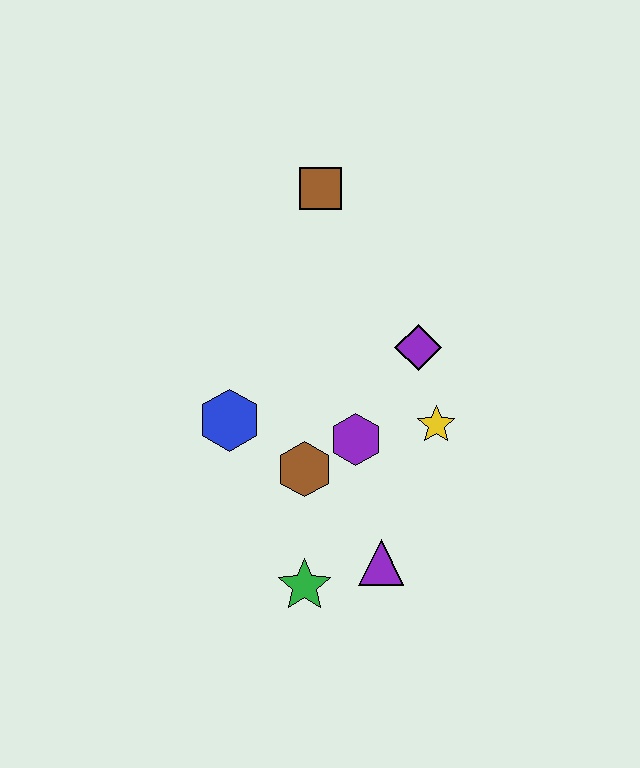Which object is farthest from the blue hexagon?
The brown square is farthest from the blue hexagon.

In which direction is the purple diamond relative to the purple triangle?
The purple diamond is above the purple triangle.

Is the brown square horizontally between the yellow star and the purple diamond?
No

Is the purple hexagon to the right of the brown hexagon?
Yes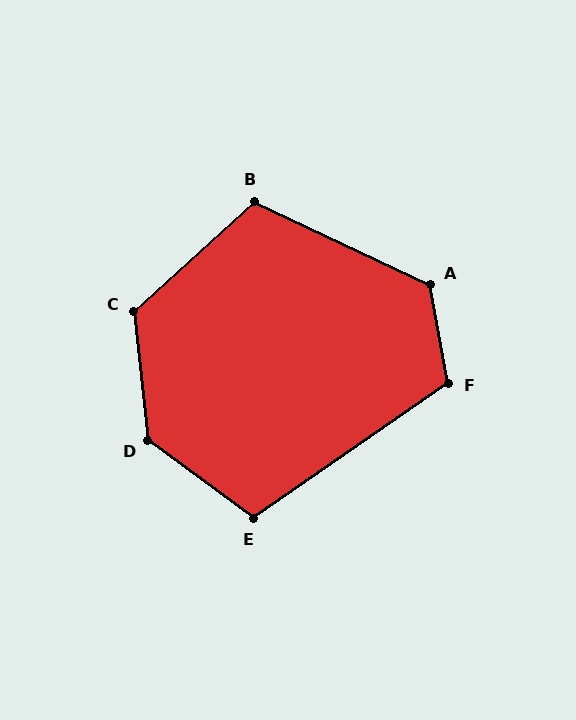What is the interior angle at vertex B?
Approximately 113 degrees (obtuse).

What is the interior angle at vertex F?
Approximately 115 degrees (obtuse).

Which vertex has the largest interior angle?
D, at approximately 132 degrees.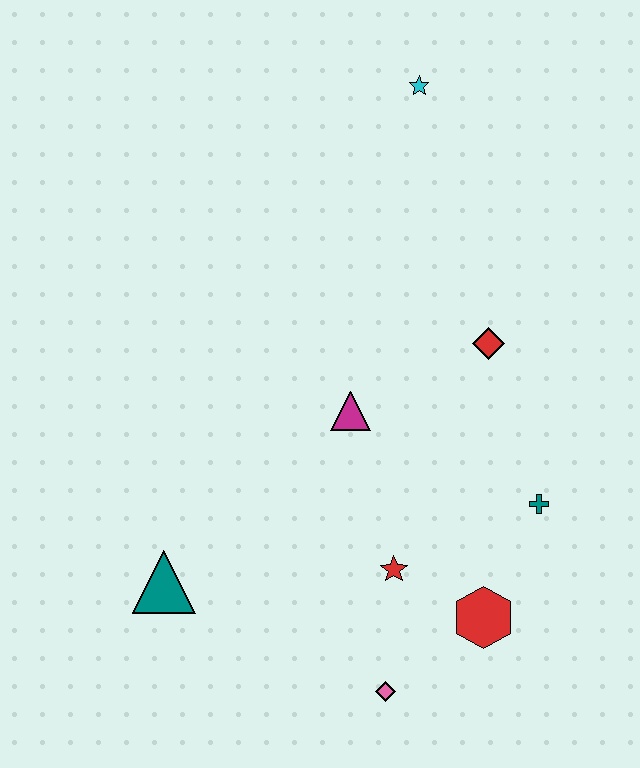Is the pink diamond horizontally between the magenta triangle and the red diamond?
Yes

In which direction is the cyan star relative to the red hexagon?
The cyan star is above the red hexagon.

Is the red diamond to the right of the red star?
Yes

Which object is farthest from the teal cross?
The cyan star is farthest from the teal cross.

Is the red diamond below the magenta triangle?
No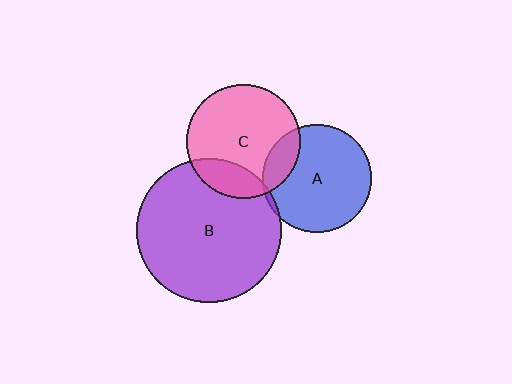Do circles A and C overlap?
Yes.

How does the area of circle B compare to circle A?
Approximately 1.8 times.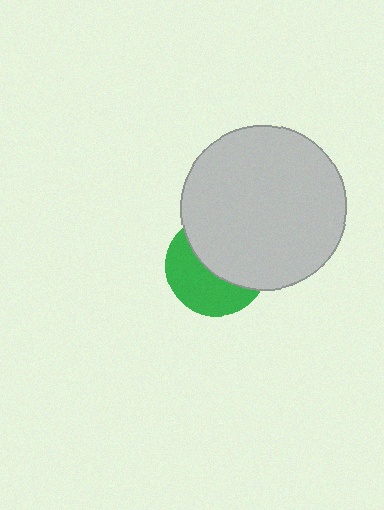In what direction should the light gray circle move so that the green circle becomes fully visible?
The light gray circle should move toward the upper-right. That is the shortest direction to clear the overlap and leave the green circle fully visible.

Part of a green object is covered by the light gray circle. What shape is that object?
It is a circle.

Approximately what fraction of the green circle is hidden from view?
Roughly 54% of the green circle is hidden behind the light gray circle.